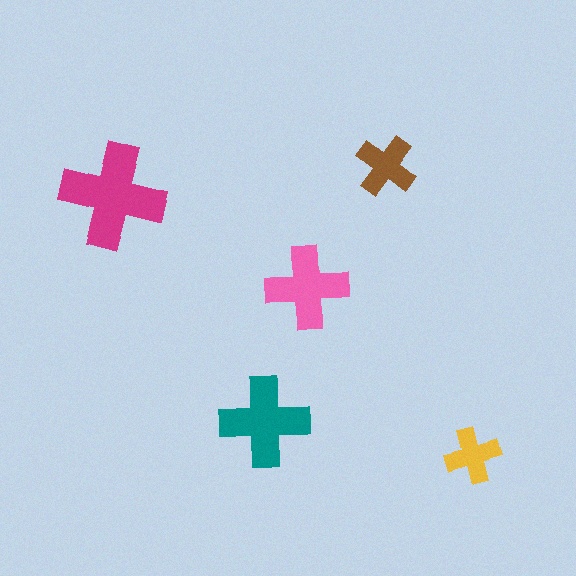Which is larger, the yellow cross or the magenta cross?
The magenta one.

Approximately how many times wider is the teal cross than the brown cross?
About 1.5 times wider.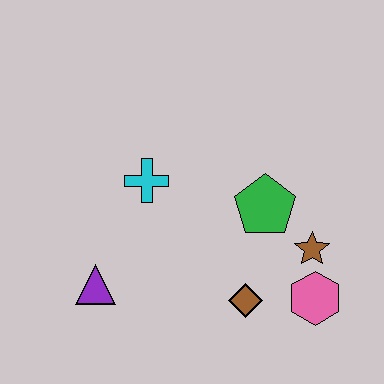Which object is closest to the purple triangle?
The cyan cross is closest to the purple triangle.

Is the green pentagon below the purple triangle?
No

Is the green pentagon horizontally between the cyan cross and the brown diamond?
No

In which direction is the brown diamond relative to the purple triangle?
The brown diamond is to the right of the purple triangle.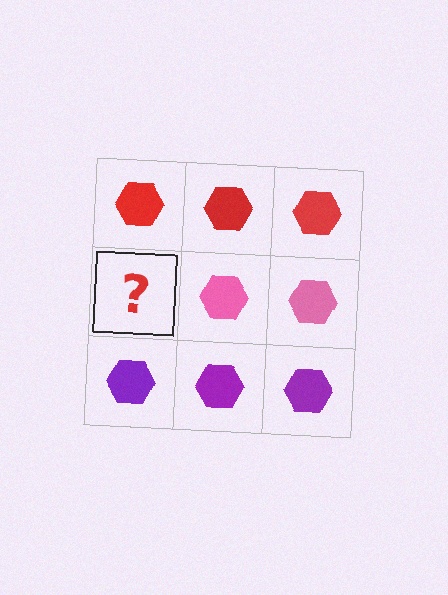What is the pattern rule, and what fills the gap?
The rule is that each row has a consistent color. The gap should be filled with a pink hexagon.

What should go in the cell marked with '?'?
The missing cell should contain a pink hexagon.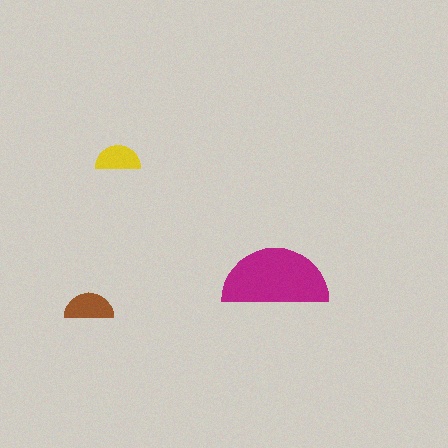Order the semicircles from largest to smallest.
the magenta one, the brown one, the yellow one.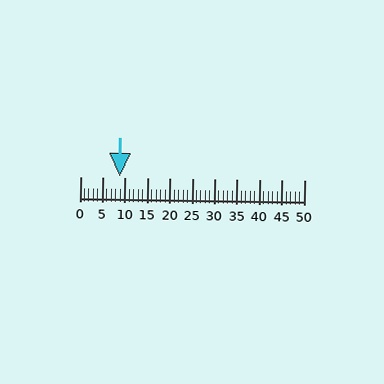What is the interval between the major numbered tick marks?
The major tick marks are spaced 5 units apart.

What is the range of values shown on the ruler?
The ruler shows values from 0 to 50.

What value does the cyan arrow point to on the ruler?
The cyan arrow points to approximately 9.